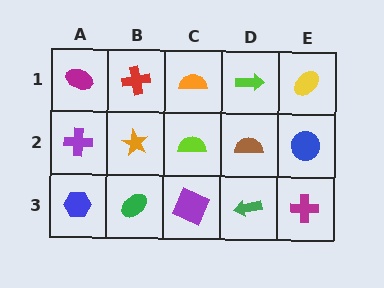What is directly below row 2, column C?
A purple square.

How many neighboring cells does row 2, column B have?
4.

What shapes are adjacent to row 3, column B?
An orange star (row 2, column B), a blue hexagon (row 3, column A), a purple square (row 3, column C).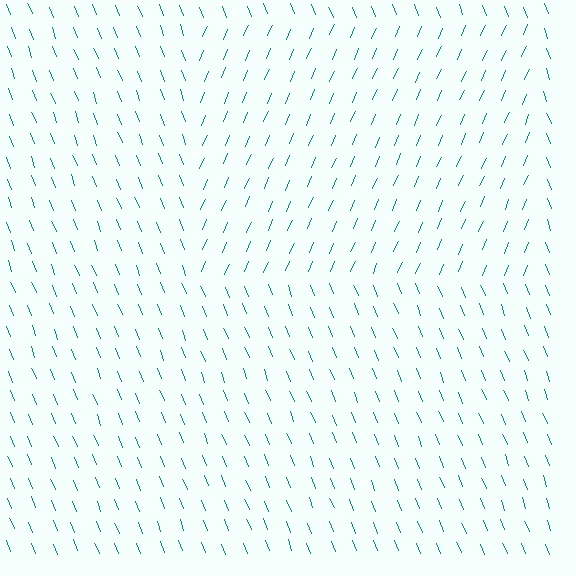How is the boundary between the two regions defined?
The boundary is defined purely by a change in line orientation (approximately 45 degrees difference). All lines are the same color and thickness.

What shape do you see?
I see a rectangle.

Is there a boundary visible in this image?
Yes, there is a texture boundary formed by a change in line orientation.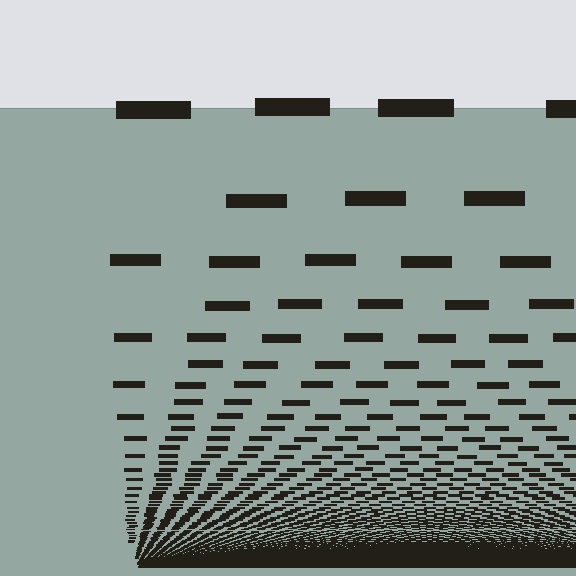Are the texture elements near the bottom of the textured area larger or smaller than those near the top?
Smaller. The gradient is inverted — elements near the bottom are smaller and denser.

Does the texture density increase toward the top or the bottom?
Density increases toward the bottom.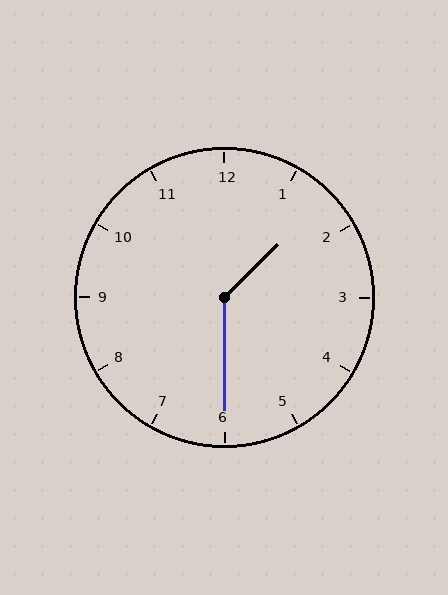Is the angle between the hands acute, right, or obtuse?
It is obtuse.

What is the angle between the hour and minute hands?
Approximately 135 degrees.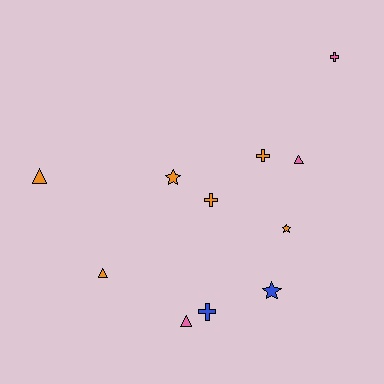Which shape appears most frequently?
Triangle, with 4 objects.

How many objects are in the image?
There are 11 objects.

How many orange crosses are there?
There are 2 orange crosses.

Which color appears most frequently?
Orange, with 6 objects.